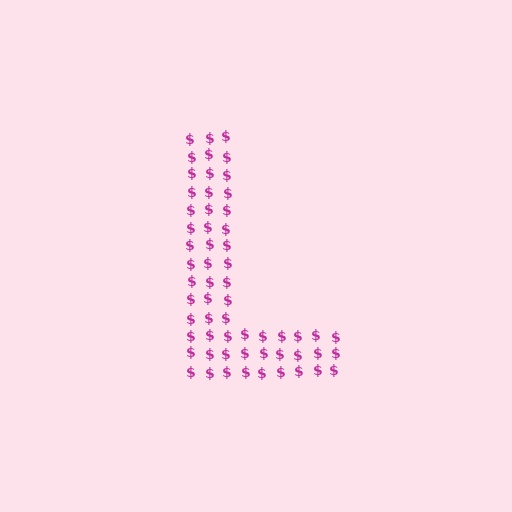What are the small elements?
The small elements are dollar signs.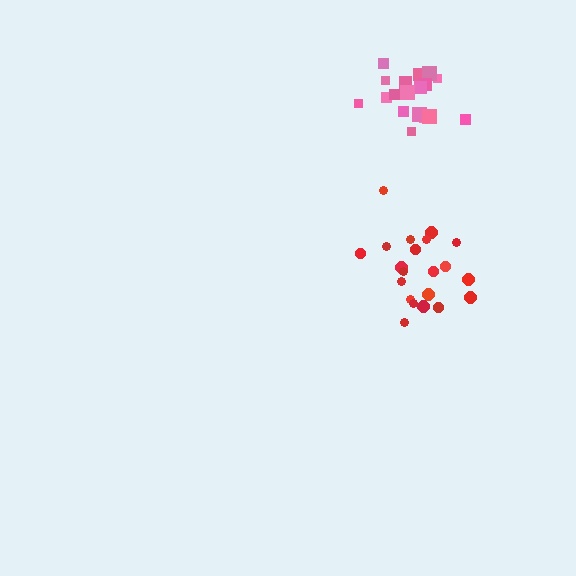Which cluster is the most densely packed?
Pink.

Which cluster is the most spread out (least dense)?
Red.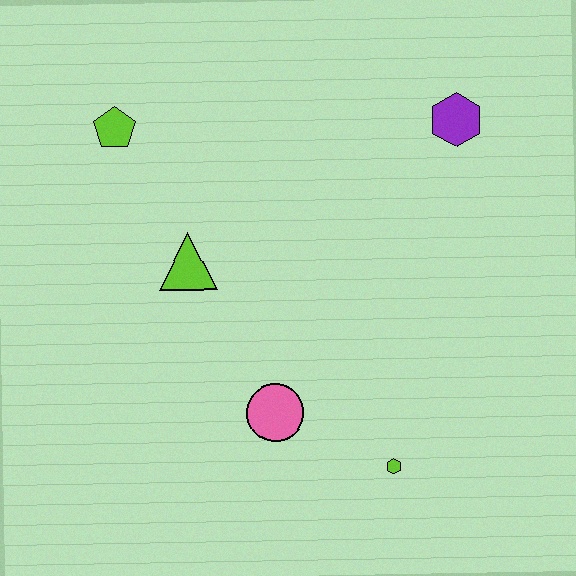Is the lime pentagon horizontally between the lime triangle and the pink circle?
No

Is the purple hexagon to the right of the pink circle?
Yes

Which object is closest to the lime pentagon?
The lime triangle is closest to the lime pentagon.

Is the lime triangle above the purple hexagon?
No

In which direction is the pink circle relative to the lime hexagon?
The pink circle is to the left of the lime hexagon.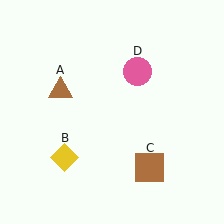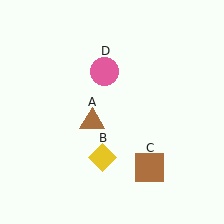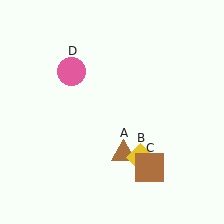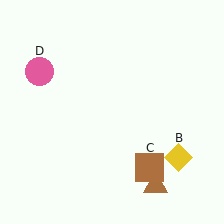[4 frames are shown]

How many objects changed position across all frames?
3 objects changed position: brown triangle (object A), yellow diamond (object B), pink circle (object D).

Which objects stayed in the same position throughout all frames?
Brown square (object C) remained stationary.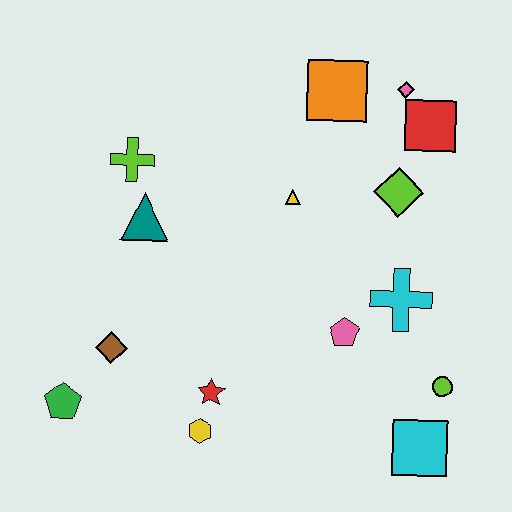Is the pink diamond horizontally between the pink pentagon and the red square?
Yes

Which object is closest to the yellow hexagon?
The red star is closest to the yellow hexagon.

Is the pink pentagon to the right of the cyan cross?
No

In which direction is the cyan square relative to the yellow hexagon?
The cyan square is to the right of the yellow hexagon.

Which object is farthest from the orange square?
The green pentagon is farthest from the orange square.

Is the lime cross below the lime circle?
No